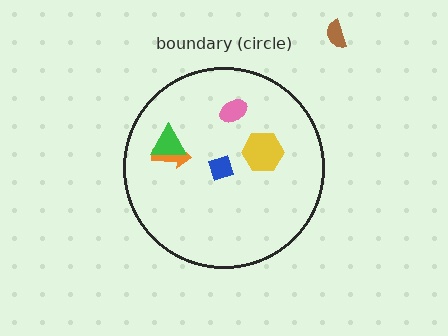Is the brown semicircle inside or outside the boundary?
Outside.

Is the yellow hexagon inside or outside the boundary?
Inside.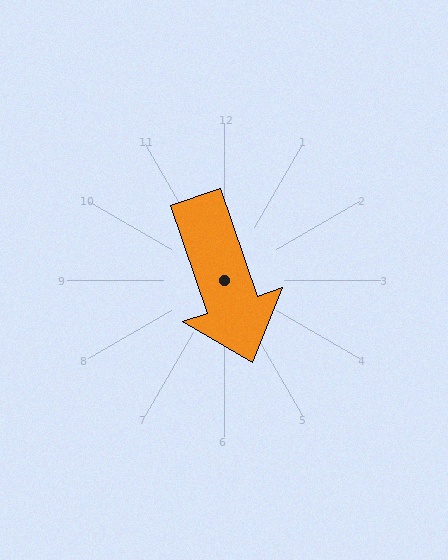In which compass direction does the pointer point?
South.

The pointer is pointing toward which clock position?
Roughly 5 o'clock.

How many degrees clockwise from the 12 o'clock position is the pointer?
Approximately 161 degrees.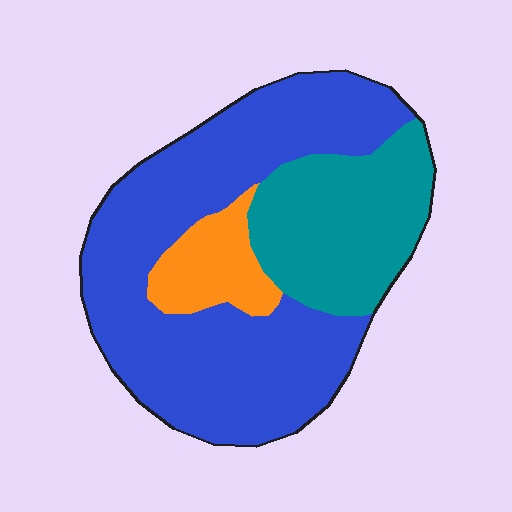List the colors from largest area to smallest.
From largest to smallest: blue, teal, orange.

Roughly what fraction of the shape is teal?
Teal covers about 25% of the shape.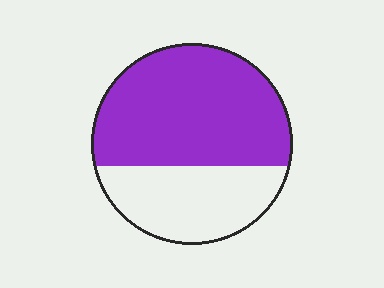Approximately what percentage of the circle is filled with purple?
Approximately 65%.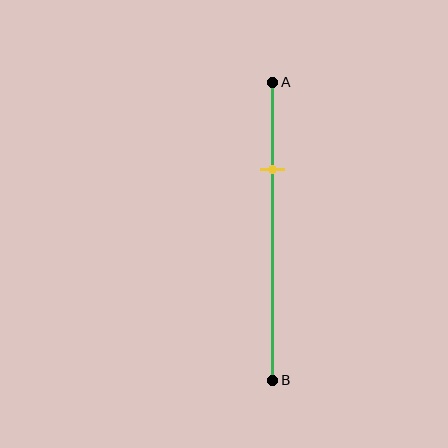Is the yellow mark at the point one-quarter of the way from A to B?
No, the mark is at about 30% from A, not at the 25% one-quarter point.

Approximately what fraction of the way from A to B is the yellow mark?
The yellow mark is approximately 30% of the way from A to B.